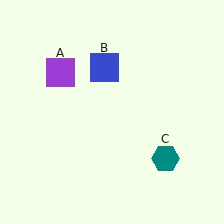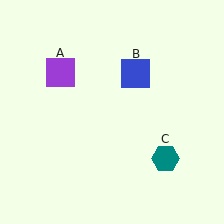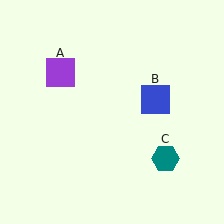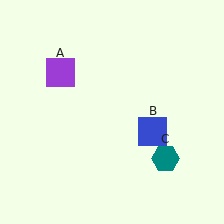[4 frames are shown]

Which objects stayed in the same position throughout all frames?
Purple square (object A) and teal hexagon (object C) remained stationary.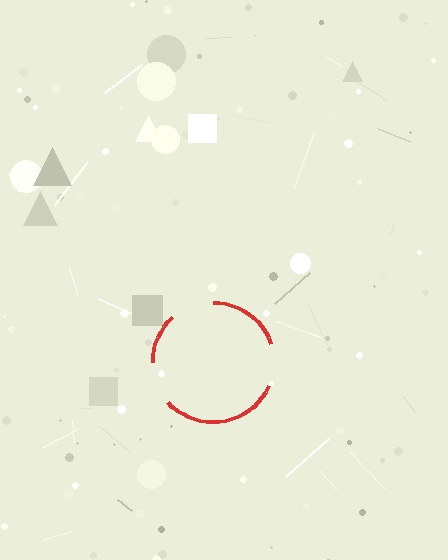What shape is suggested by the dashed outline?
The dashed outline suggests a circle.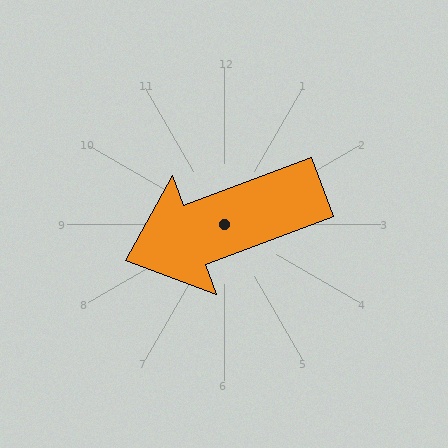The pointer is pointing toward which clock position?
Roughly 8 o'clock.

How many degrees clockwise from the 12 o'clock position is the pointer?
Approximately 249 degrees.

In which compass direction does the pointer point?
West.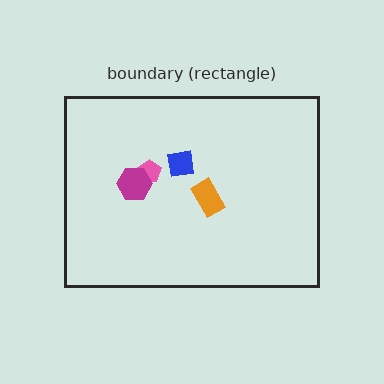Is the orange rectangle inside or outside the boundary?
Inside.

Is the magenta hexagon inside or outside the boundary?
Inside.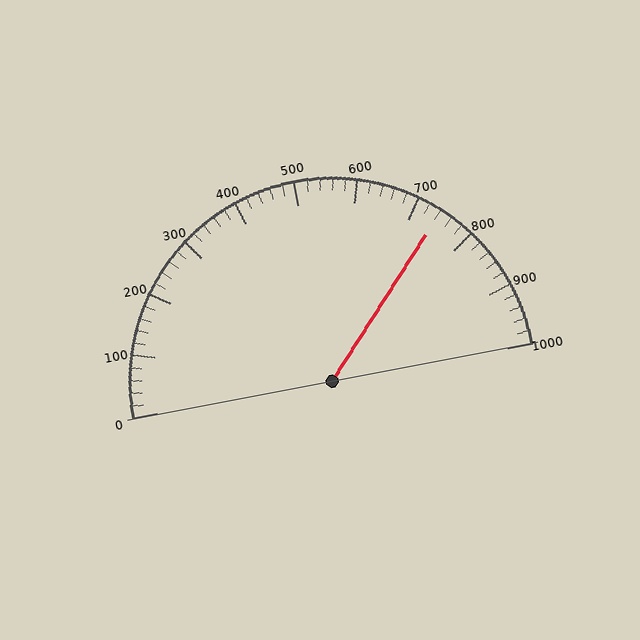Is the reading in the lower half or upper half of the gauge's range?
The reading is in the upper half of the range (0 to 1000).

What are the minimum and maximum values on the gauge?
The gauge ranges from 0 to 1000.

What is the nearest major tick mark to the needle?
The nearest major tick mark is 700.